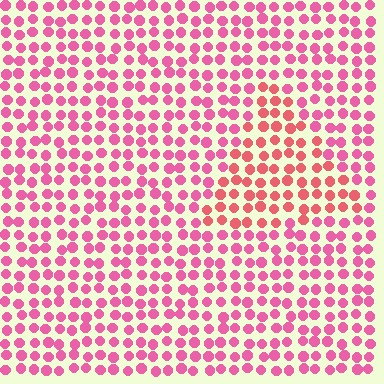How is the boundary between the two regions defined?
The boundary is defined purely by a slight shift in hue (about 26 degrees). Spacing, size, and orientation are identical on both sides.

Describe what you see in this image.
The image is filled with small pink elements in a uniform arrangement. A triangle-shaped region is visible where the elements are tinted to a slightly different hue, forming a subtle color boundary.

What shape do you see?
I see a triangle.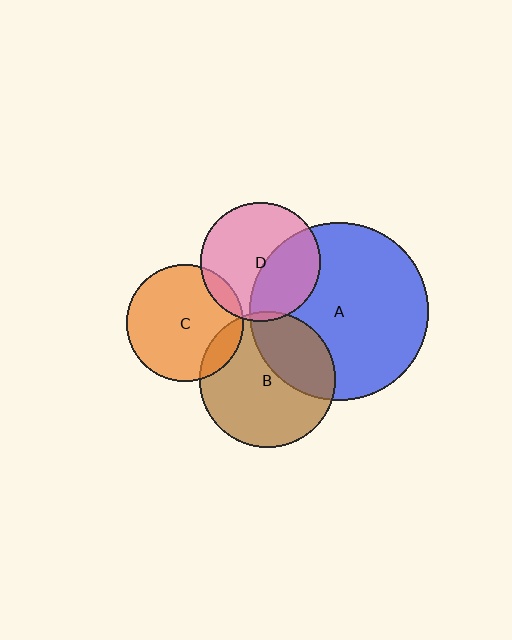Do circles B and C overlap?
Yes.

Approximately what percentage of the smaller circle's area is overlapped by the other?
Approximately 15%.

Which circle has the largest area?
Circle A (blue).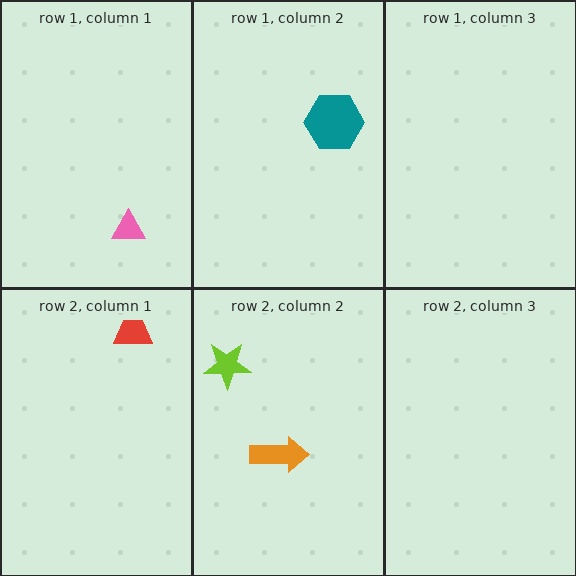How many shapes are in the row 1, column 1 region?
1.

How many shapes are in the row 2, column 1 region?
1.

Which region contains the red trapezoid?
The row 2, column 1 region.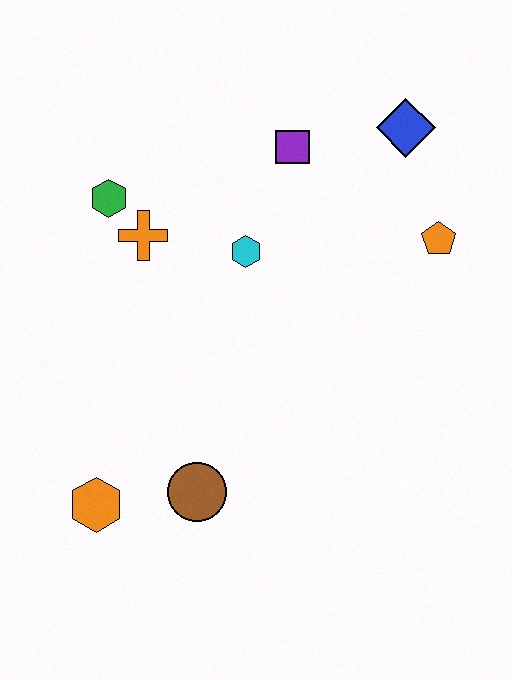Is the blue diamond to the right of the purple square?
Yes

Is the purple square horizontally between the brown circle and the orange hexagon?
No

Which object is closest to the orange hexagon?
The brown circle is closest to the orange hexagon.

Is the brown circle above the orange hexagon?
Yes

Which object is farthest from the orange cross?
The orange pentagon is farthest from the orange cross.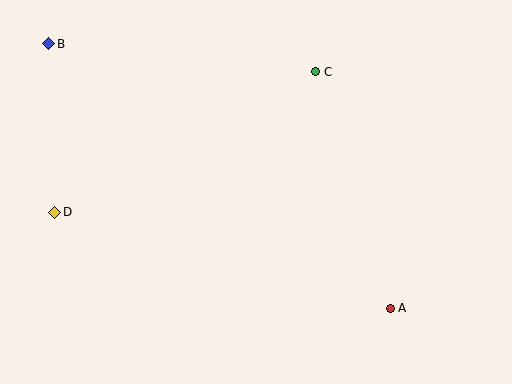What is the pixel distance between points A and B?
The distance between A and B is 432 pixels.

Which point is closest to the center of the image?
Point C at (316, 72) is closest to the center.